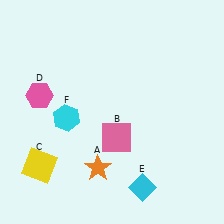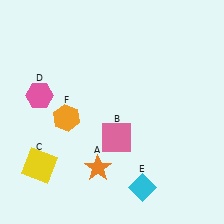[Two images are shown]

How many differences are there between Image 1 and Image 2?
There is 1 difference between the two images.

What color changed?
The hexagon (F) changed from cyan in Image 1 to orange in Image 2.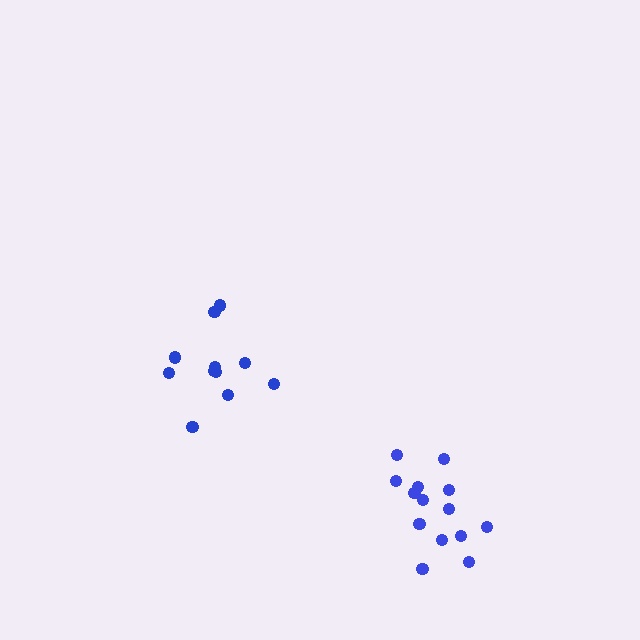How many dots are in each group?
Group 1: 11 dots, Group 2: 14 dots (25 total).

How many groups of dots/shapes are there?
There are 2 groups.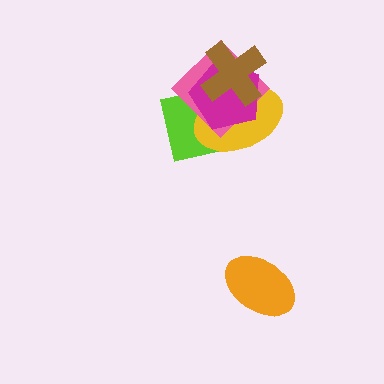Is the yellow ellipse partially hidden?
Yes, it is partially covered by another shape.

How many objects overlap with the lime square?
3 objects overlap with the lime square.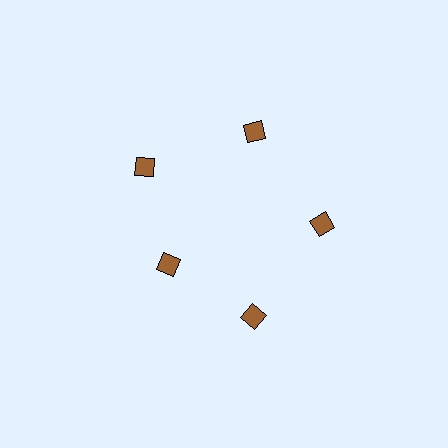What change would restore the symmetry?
The symmetry would be restored by moving it outward, back onto the ring so that all 5 diamonds sit at equal angles and equal distance from the center.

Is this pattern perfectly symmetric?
No. The 5 brown diamonds are arranged in a ring, but one element near the 8 o'clock position is pulled inward toward the center, breaking the 5-fold rotational symmetry.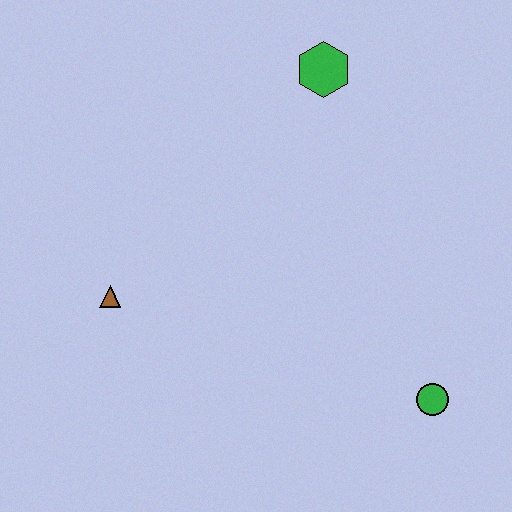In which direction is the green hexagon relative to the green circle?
The green hexagon is above the green circle.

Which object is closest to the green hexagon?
The brown triangle is closest to the green hexagon.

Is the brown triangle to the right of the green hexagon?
No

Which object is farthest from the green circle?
The green hexagon is farthest from the green circle.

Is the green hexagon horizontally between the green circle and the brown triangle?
Yes